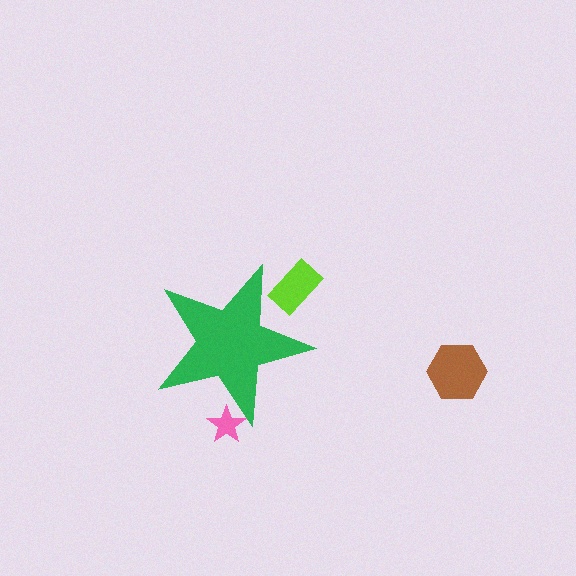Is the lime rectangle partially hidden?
Yes, the lime rectangle is partially hidden behind the green star.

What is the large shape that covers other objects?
A green star.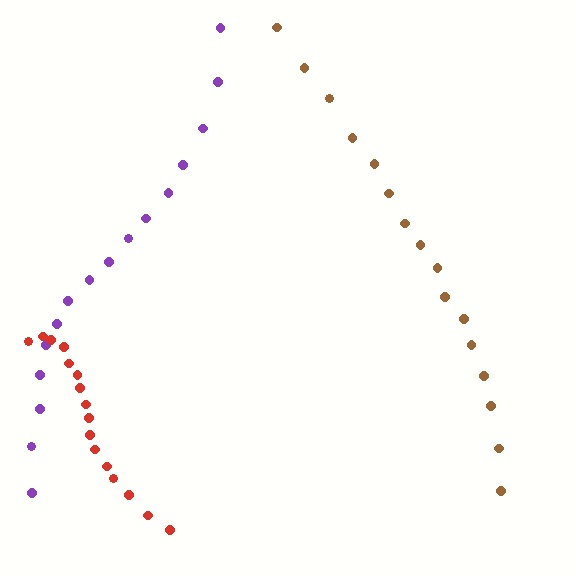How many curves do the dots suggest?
There are 3 distinct paths.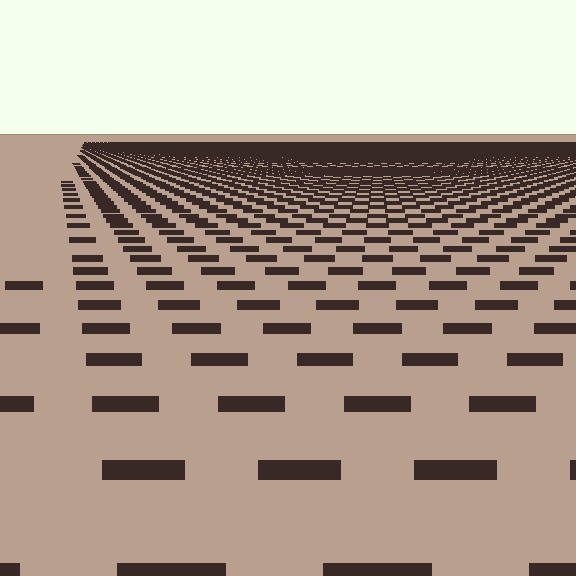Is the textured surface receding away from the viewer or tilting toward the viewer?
The surface is receding away from the viewer. Texture elements get smaller and denser toward the top.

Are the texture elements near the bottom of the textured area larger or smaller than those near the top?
Larger. Near the bottom, elements are closer to the viewer and appear at a bigger on-screen size.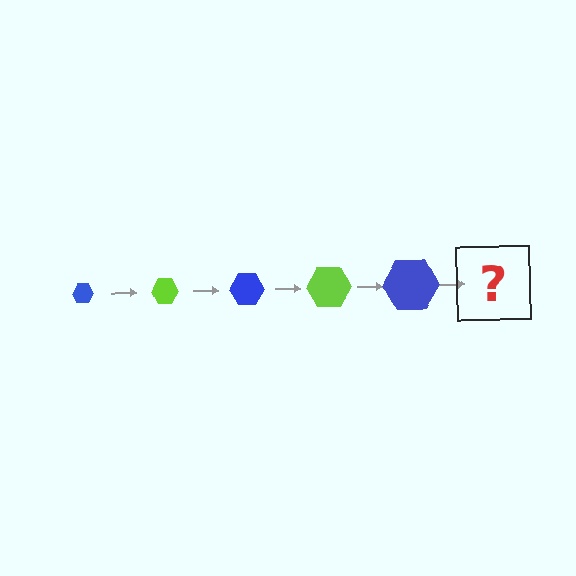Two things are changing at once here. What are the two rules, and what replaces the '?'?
The two rules are that the hexagon grows larger each step and the color cycles through blue and lime. The '?' should be a lime hexagon, larger than the previous one.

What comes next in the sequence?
The next element should be a lime hexagon, larger than the previous one.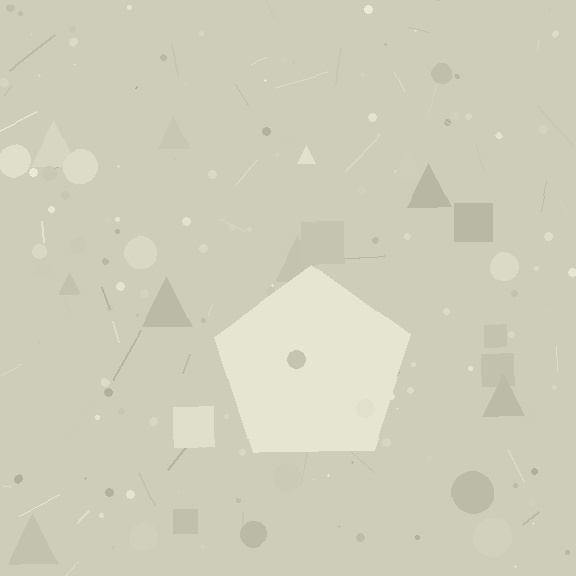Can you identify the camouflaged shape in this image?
The camouflaged shape is a pentagon.